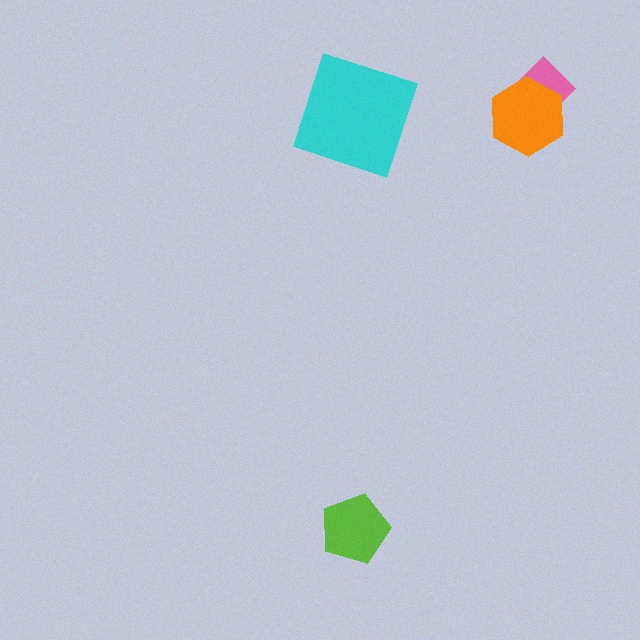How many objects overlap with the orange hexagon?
1 object overlaps with the orange hexagon.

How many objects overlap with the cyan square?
0 objects overlap with the cyan square.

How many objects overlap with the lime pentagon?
0 objects overlap with the lime pentagon.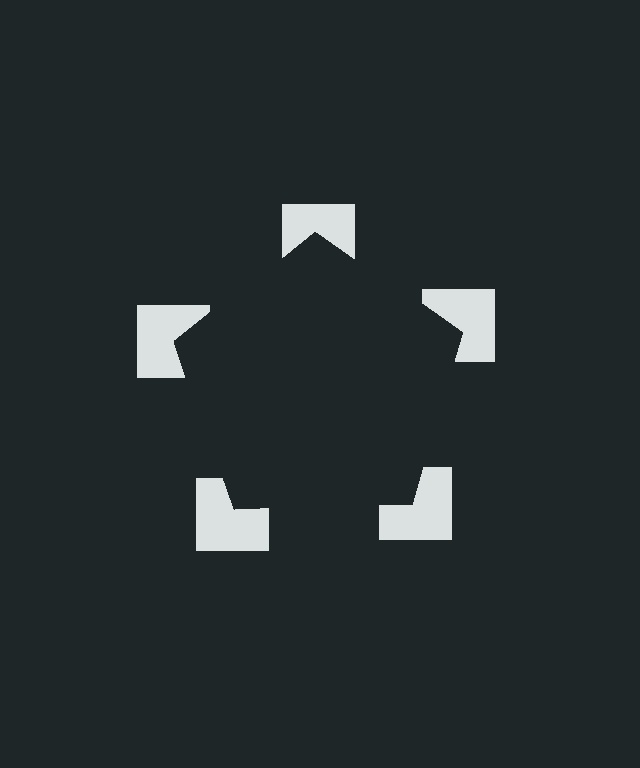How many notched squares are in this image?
There are 5 — one at each vertex of the illusory pentagon.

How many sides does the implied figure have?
5 sides.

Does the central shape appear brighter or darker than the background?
It typically appears slightly darker than the background, even though no actual brightness change is drawn.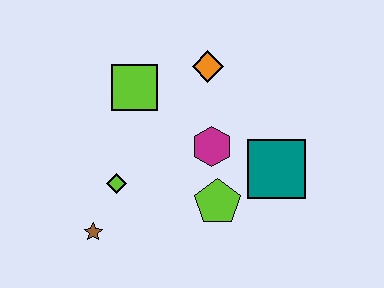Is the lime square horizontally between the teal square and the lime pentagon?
No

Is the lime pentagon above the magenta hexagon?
No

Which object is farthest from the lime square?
The teal square is farthest from the lime square.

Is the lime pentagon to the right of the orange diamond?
Yes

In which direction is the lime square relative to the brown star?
The lime square is above the brown star.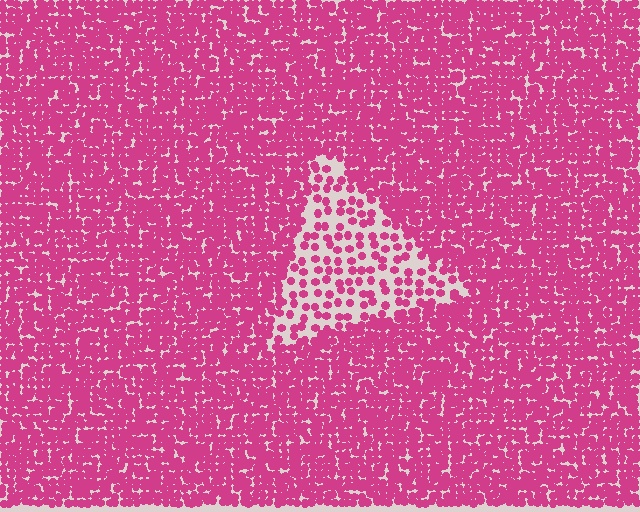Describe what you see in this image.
The image contains small magenta elements arranged at two different densities. A triangle-shaped region is visible where the elements are less densely packed than the surrounding area.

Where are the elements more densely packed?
The elements are more densely packed outside the triangle boundary.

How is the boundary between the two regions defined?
The boundary is defined by a change in element density (approximately 2.7x ratio). All elements are the same color, size, and shape.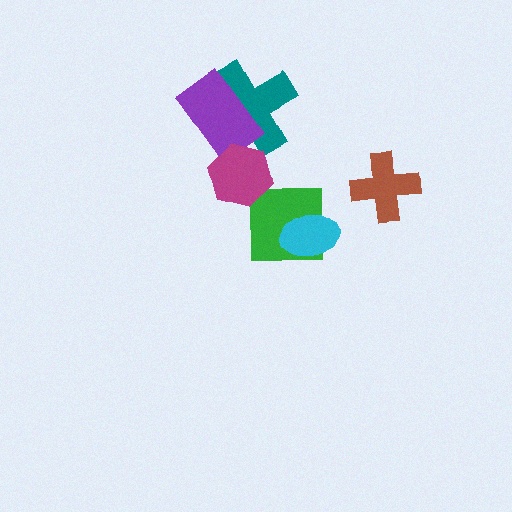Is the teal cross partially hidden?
Yes, it is partially covered by another shape.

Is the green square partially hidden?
Yes, it is partially covered by another shape.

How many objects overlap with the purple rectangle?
2 objects overlap with the purple rectangle.